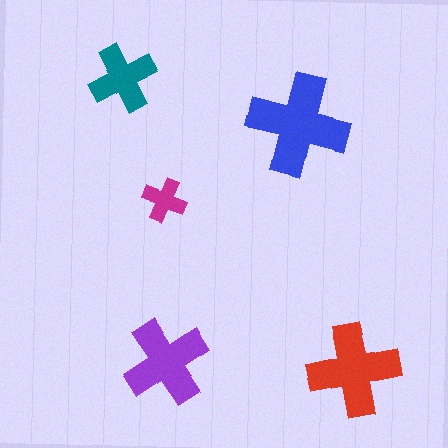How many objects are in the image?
There are 5 objects in the image.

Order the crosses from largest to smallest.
the blue one, the red one, the purple one, the teal one, the magenta one.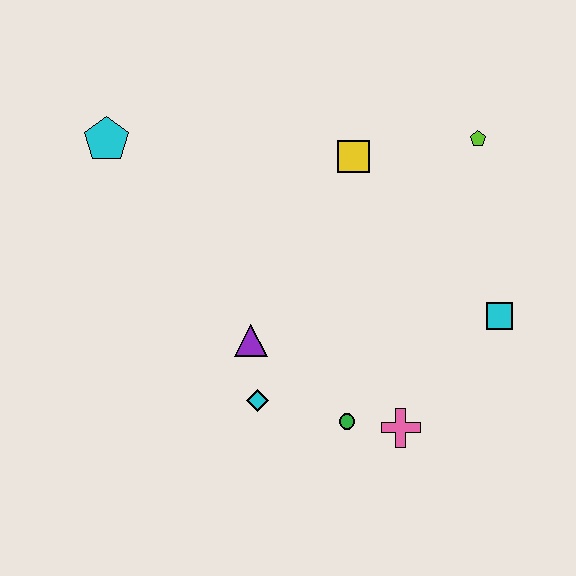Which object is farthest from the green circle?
The cyan pentagon is farthest from the green circle.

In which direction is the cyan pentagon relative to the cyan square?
The cyan pentagon is to the left of the cyan square.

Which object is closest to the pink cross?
The green circle is closest to the pink cross.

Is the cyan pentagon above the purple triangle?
Yes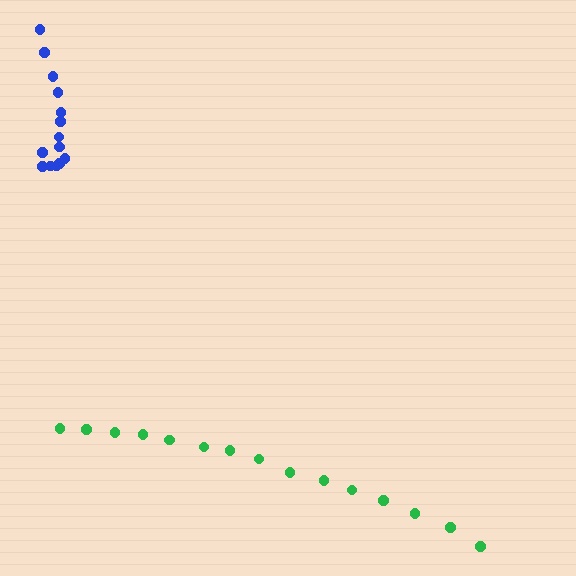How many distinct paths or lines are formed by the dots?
There are 2 distinct paths.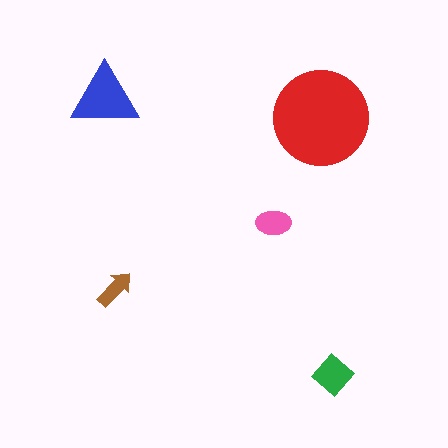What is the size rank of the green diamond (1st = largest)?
3rd.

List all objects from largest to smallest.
The red circle, the blue triangle, the green diamond, the pink ellipse, the brown arrow.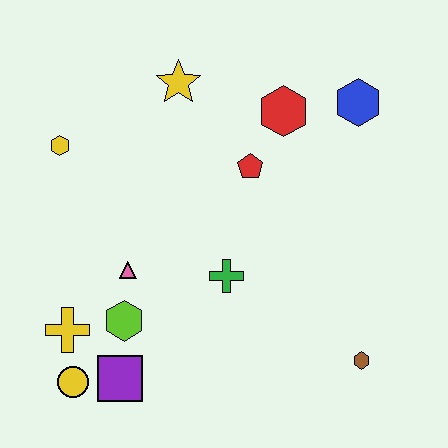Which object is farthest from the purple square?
The blue hexagon is farthest from the purple square.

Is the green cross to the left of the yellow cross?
No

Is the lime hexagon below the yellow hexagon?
Yes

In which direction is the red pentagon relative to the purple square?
The red pentagon is above the purple square.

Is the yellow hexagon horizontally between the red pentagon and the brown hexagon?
No